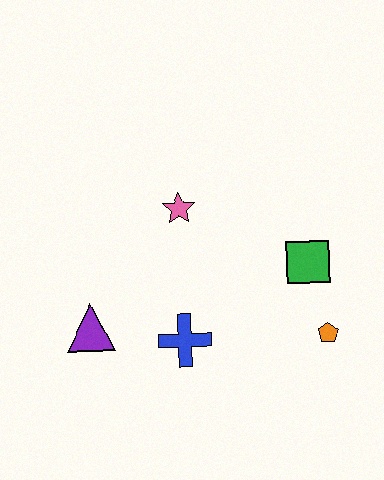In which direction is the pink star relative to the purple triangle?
The pink star is above the purple triangle.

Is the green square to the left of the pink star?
No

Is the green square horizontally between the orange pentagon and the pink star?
Yes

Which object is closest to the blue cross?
The purple triangle is closest to the blue cross.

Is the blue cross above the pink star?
No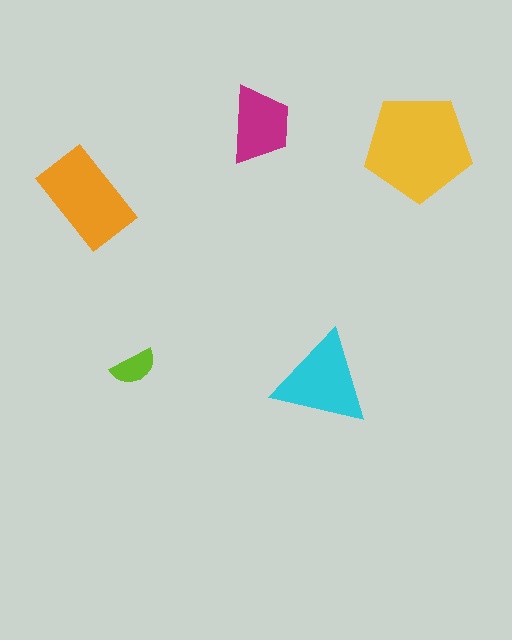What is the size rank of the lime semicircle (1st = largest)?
5th.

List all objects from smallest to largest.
The lime semicircle, the magenta trapezoid, the cyan triangle, the orange rectangle, the yellow pentagon.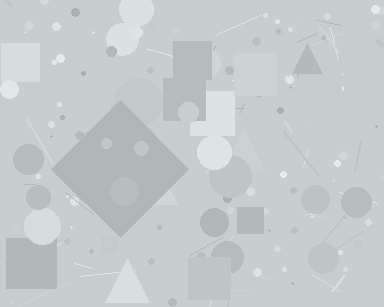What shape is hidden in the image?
A diamond is hidden in the image.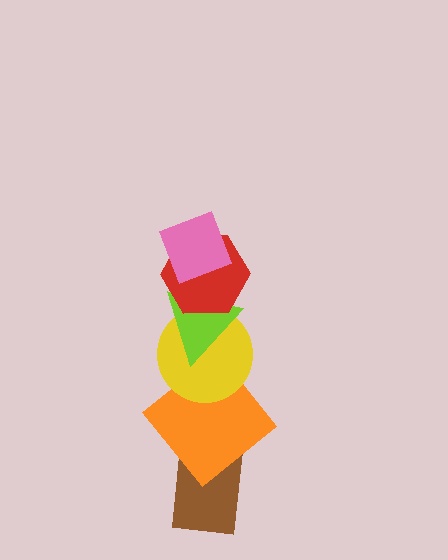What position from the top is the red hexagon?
The red hexagon is 2nd from the top.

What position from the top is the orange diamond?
The orange diamond is 5th from the top.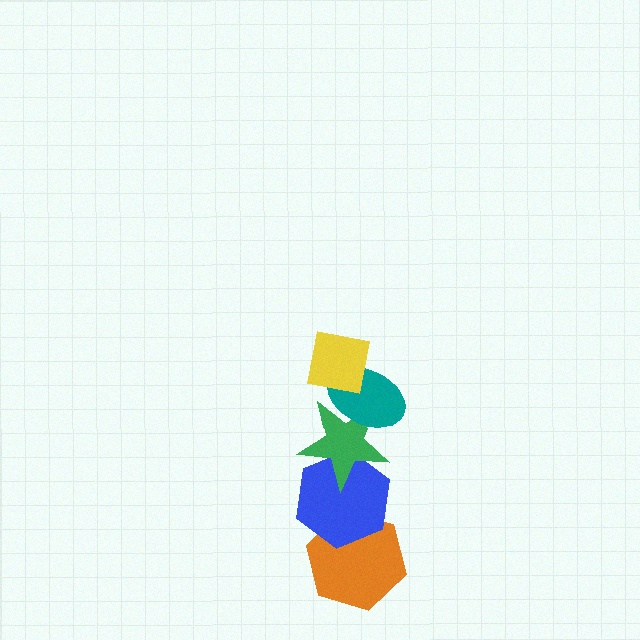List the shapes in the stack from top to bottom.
From top to bottom: the yellow square, the teal ellipse, the green star, the blue hexagon, the orange hexagon.